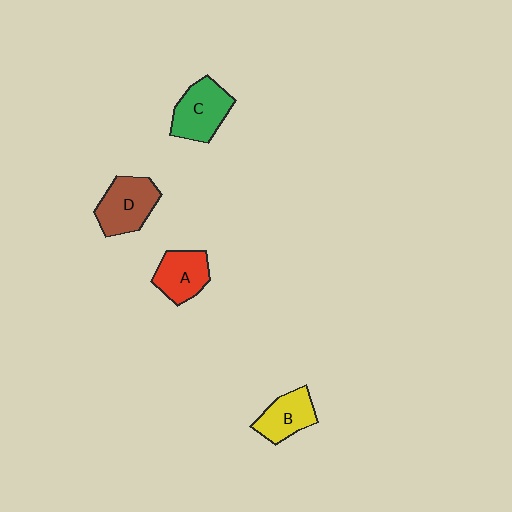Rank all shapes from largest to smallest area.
From largest to smallest: D (brown), C (green), A (red), B (yellow).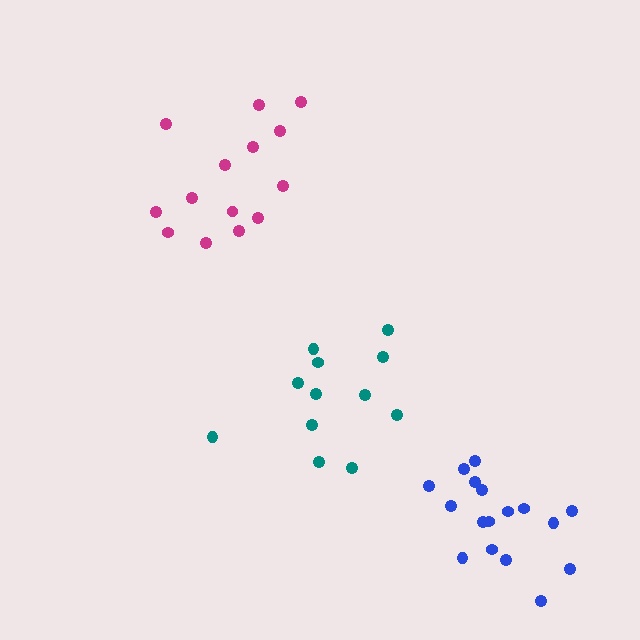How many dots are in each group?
Group 1: 17 dots, Group 2: 14 dots, Group 3: 12 dots (43 total).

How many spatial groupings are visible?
There are 3 spatial groupings.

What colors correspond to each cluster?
The clusters are colored: blue, magenta, teal.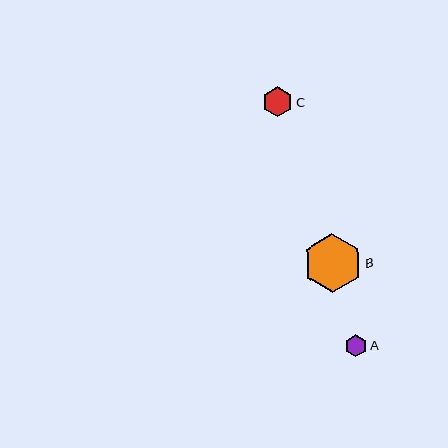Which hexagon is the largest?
Hexagon B is the largest with a size of approximately 59 pixels.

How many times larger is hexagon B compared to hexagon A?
Hexagon B is approximately 2.7 times the size of hexagon A.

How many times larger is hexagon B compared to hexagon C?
Hexagon B is approximately 1.9 times the size of hexagon C.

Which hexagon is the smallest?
Hexagon A is the smallest with a size of approximately 22 pixels.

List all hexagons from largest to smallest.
From largest to smallest: B, C, A.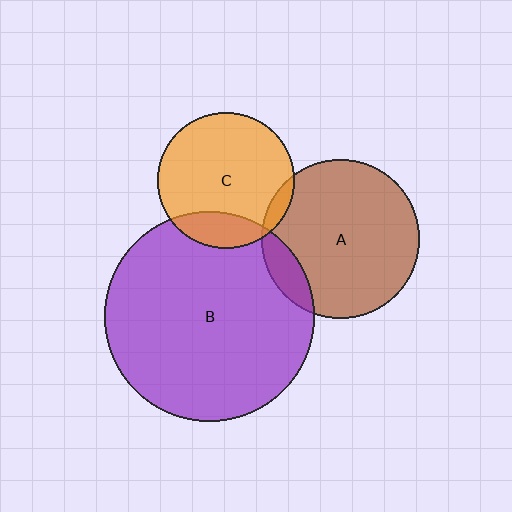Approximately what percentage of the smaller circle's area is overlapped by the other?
Approximately 5%.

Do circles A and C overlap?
Yes.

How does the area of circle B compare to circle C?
Approximately 2.4 times.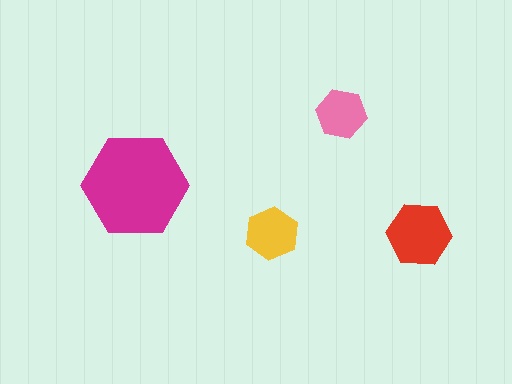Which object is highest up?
The pink hexagon is topmost.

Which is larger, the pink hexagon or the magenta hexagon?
The magenta one.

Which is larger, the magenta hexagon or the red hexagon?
The magenta one.